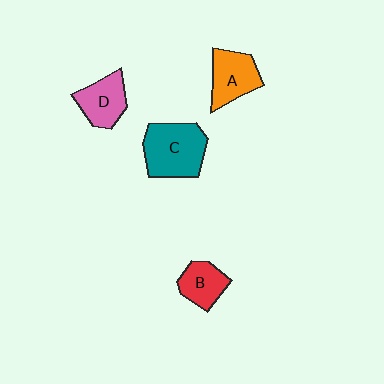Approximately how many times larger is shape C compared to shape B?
Approximately 1.8 times.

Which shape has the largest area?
Shape C (teal).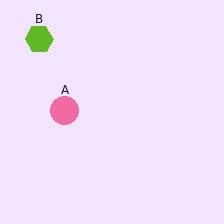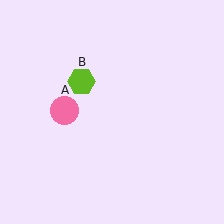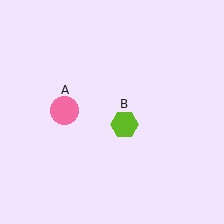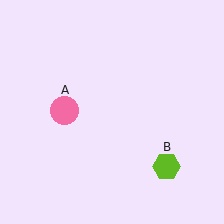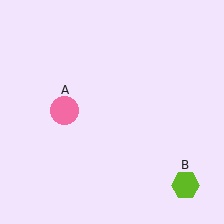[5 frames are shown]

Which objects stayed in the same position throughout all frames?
Pink circle (object A) remained stationary.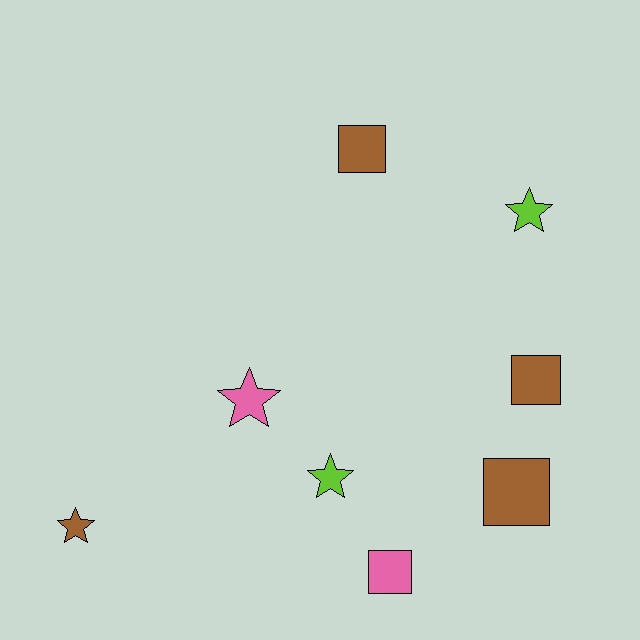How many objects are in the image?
There are 8 objects.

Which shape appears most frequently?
Star, with 4 objects.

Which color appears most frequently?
Brown, with 4 objects.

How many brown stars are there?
There is 1 brown star.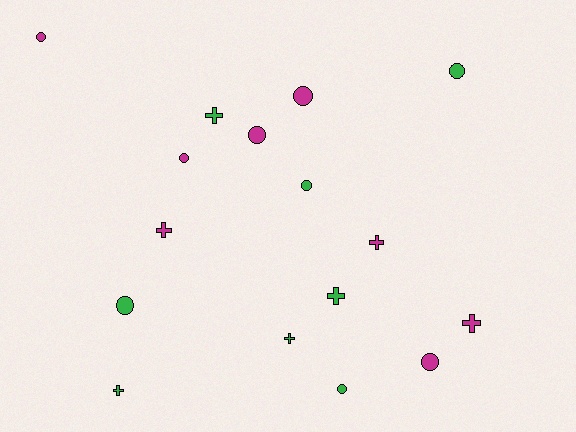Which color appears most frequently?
Green, with 8 objects.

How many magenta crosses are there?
There are 3 magenta crosses.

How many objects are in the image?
There are 16 objects.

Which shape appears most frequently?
Circle, with 9 objects.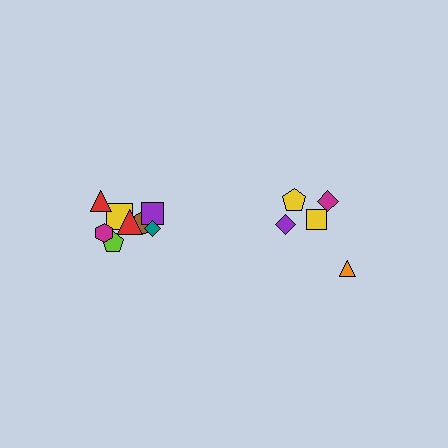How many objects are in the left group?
There are 8 objects.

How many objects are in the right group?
There are 5 objects.